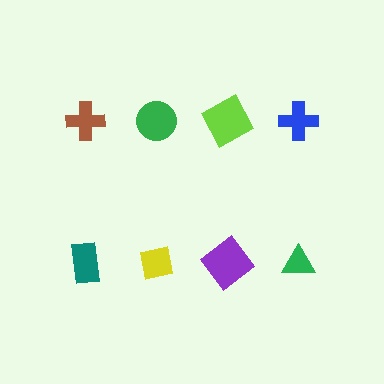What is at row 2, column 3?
A purple diamond.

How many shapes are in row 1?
4 shapes.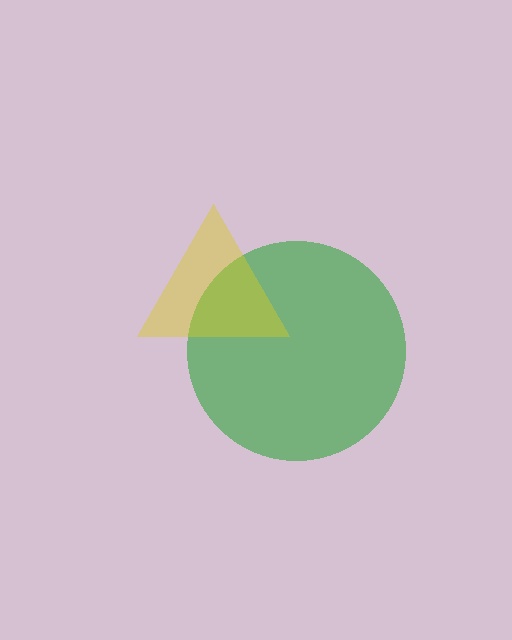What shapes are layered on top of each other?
The layered shapes are: a green circle, a yellow triangle.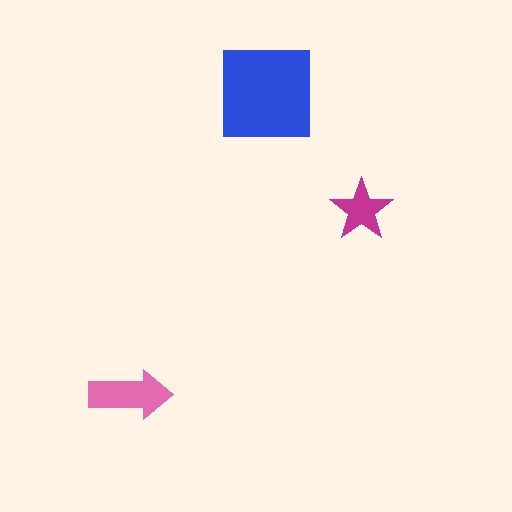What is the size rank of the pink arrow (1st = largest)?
2nd.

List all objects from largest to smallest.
The blue square, the pink arrow, the magenta star.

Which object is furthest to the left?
The pink arrow is leftmost.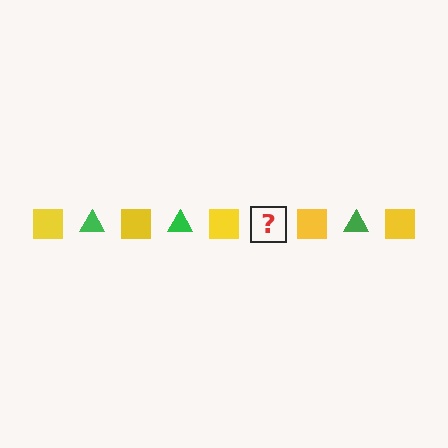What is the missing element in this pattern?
The missing element is a green triangle.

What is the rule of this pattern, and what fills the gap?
The rule is that the pattern alternates between yellow square and green triangle. The gap should be filled with a green triangle.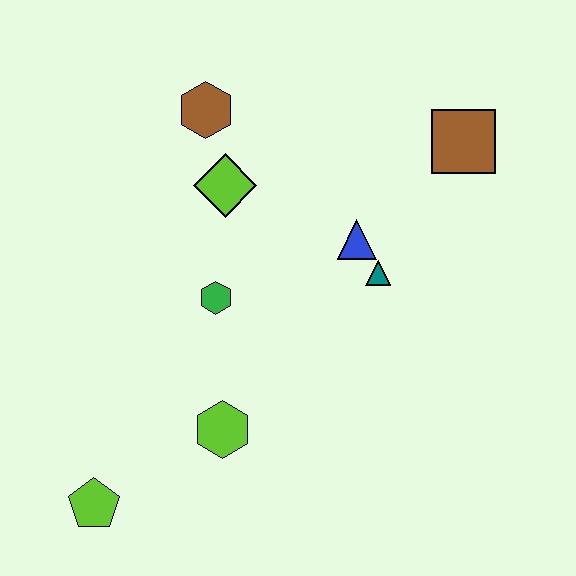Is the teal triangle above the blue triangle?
No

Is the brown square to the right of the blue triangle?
Yes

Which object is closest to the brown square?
The blue triangle is closest to the brown square.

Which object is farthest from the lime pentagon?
The brown square is farthest from the lime pentagon.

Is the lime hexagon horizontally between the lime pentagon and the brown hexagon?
No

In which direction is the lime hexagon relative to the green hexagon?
The lime hexagon is below the green hexagon.